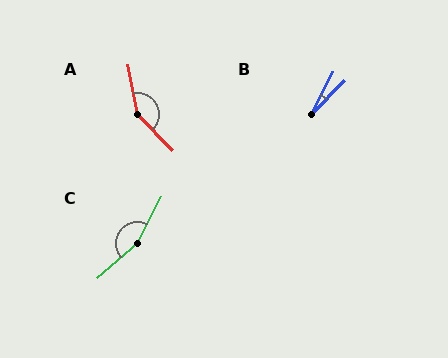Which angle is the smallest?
B, at approximately 18 degrees.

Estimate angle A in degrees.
Approximately 146 degrees.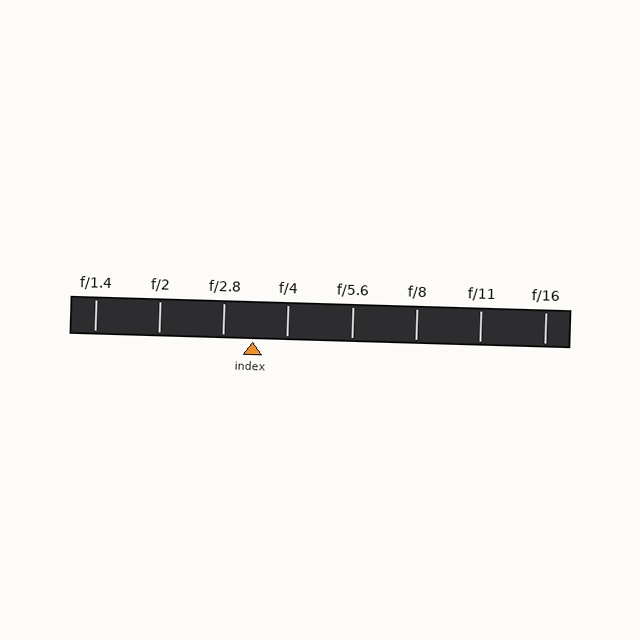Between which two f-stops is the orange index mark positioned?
The index mark is between f/2.8 and f/4.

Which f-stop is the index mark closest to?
The index mark is closest to f/2.8.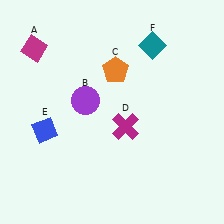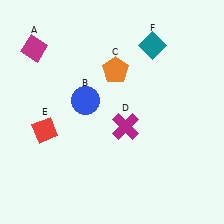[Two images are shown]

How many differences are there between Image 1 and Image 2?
There are 2 differences between the two images.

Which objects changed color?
B changed from purple to blue. E changed from blue to red.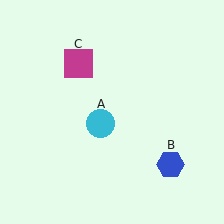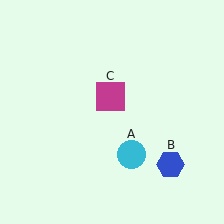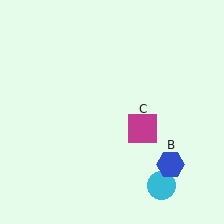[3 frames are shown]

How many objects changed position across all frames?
2 objects changed position: cyan circle (object A), magenta square (object C).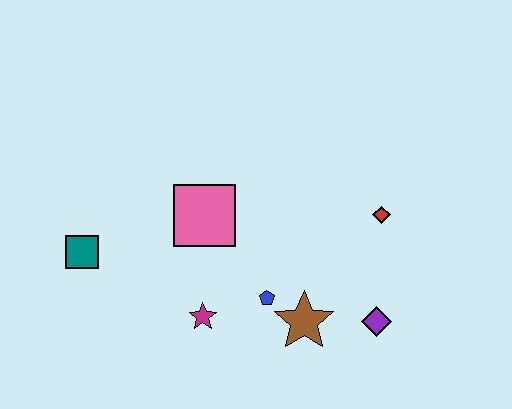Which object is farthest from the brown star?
The teal square is farthest from the brown star.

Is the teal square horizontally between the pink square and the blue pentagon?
No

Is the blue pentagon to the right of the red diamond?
No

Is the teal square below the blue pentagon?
No